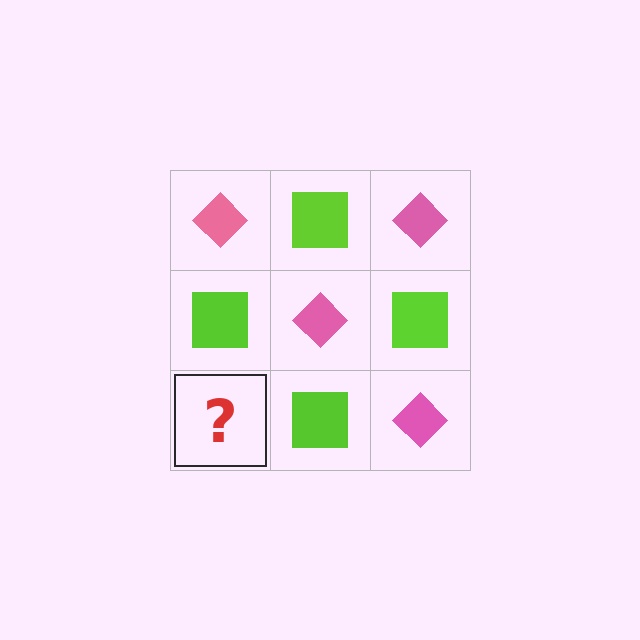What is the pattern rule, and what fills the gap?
The rule is that it alternates pink diamond and lime square in a checkerboard pattern. The gap should be filled with a pink diamond.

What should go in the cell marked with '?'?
The missing cell should contain a pink diamond.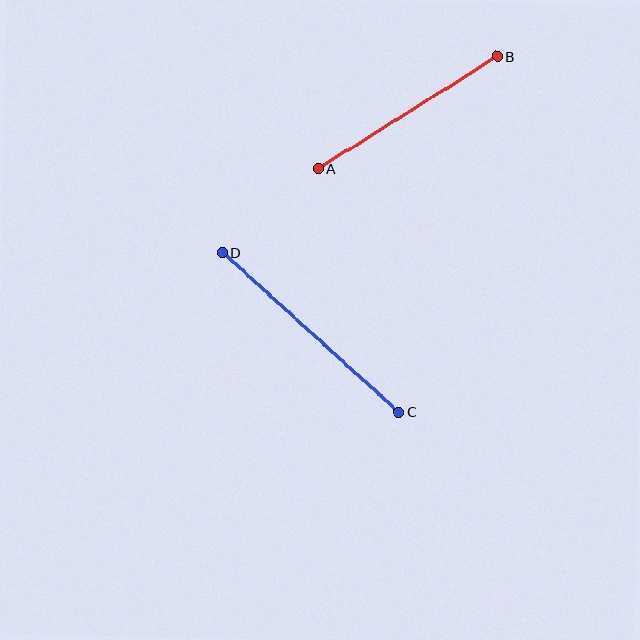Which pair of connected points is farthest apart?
Points C and D are farthest apart.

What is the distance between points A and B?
The distance is approximately 212 pixels.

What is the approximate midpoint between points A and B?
The midpoint is at approximately (408, 112) pixels.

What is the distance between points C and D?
The distance is approximately 238 pixels.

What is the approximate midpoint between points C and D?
The midpoint is at approximately (311, 332) pixels.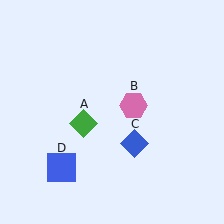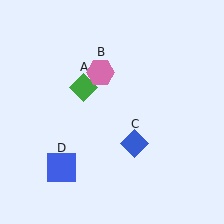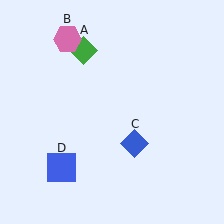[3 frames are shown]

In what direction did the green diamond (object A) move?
The green diamond (object A) moved up.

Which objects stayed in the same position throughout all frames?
Blue diamond (object C) and blue square (object D) remained stationary.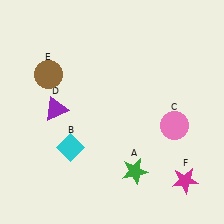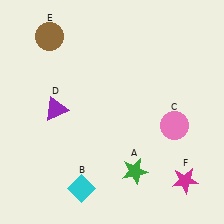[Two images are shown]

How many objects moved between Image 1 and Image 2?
2 objects moved between the two images.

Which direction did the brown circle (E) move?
The brown circle (E) moved up.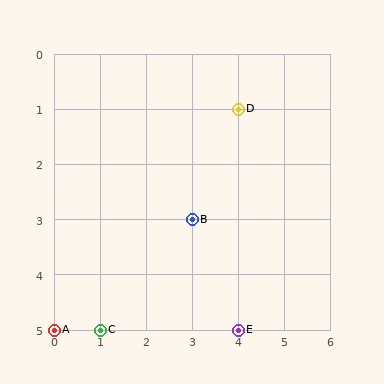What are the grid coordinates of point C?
Point C is at grid coordinates (1, 5).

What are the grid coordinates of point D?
Point D is at grid coordinates (4, 1).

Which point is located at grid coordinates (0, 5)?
Point A is at (0, 5).